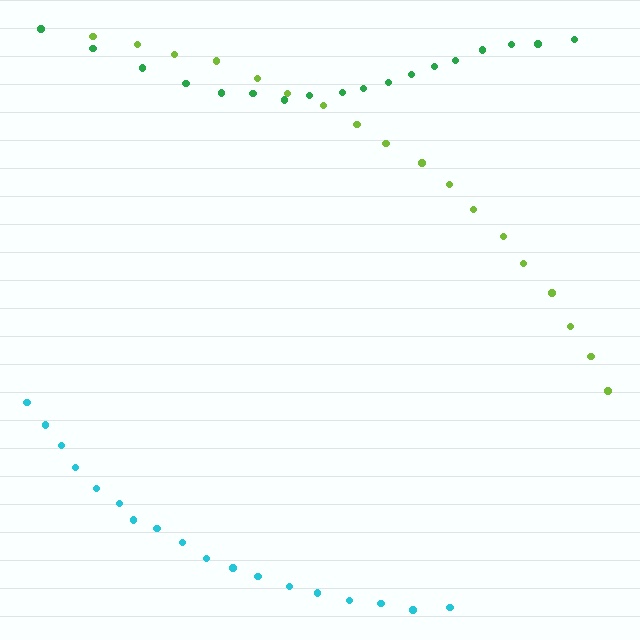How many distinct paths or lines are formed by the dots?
There are 3 distinct paths.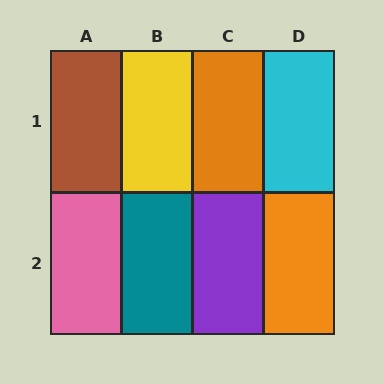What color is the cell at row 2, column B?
Teal.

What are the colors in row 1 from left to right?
Brown, yellow, orange, cyan.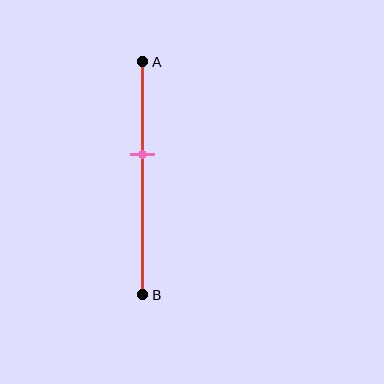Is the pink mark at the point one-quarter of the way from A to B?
No, the mark is at about 40% from A, not at the 25% one-quarter point.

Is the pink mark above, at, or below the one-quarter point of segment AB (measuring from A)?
The pink mark is below the one-quarter point of segment AB.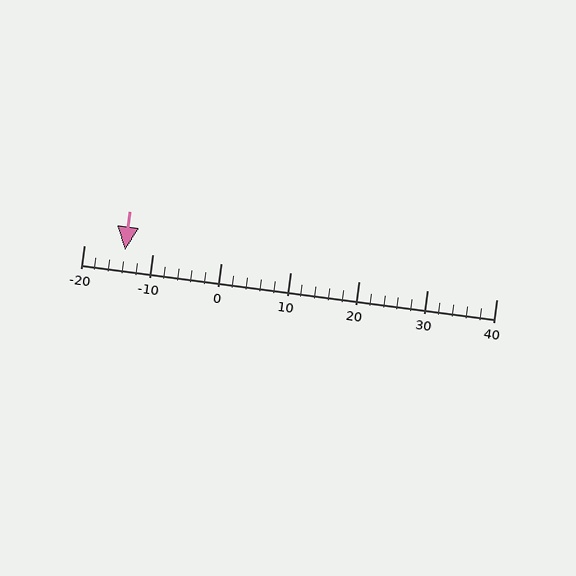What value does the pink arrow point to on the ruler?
The pink arrow points to approximately -14.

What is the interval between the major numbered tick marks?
The major tick marks are spaced 10 units apart.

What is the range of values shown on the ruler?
The ruler shows values from -20 to 40.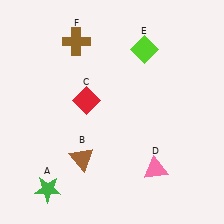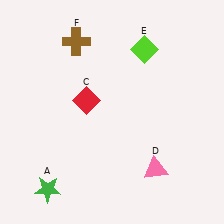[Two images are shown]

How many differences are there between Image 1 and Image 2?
There is 1 difference between the two images.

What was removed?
The brown triangle (B) was removed in Image 2.